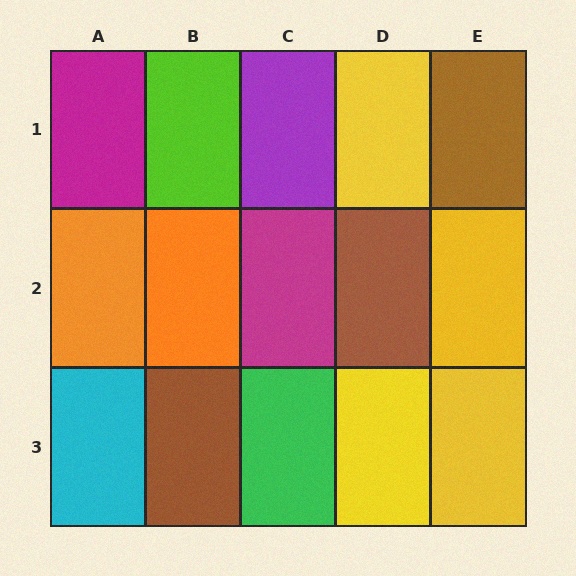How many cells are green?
1 cell is green.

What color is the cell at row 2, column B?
Orange.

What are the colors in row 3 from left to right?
Cyan, brown, green, yellow, yellow.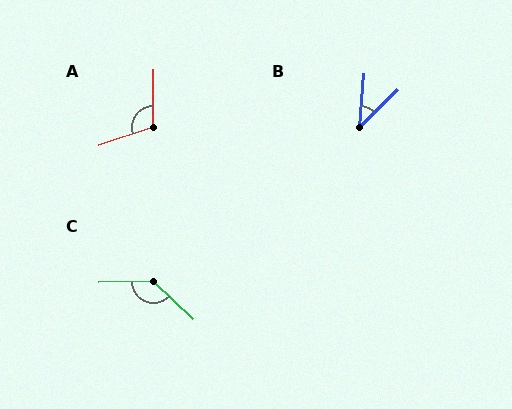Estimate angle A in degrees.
Approximately 109 degrees.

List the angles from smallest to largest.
B (41°), A (109°), C (136°).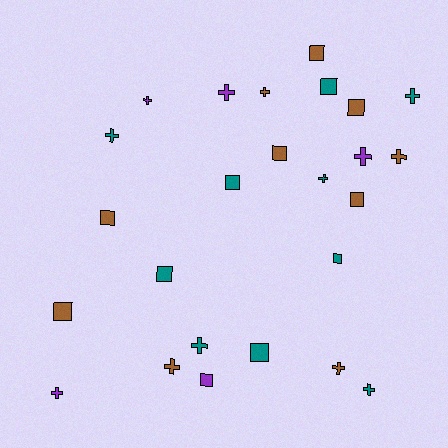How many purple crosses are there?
There are 4 purple crosses.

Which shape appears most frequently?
Cross, with 13 objects.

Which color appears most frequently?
Brown, with 10 objects.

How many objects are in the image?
There are 25 objects.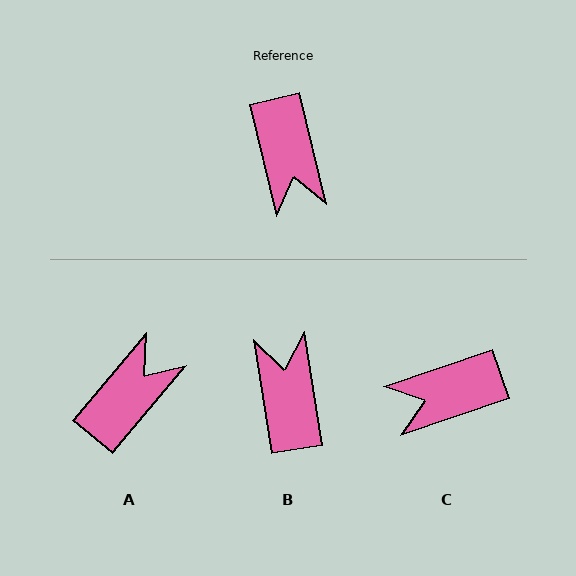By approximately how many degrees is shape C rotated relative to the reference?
Approximately 84 degrees clockwise.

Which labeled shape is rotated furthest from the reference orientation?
B, about 175 degrees away.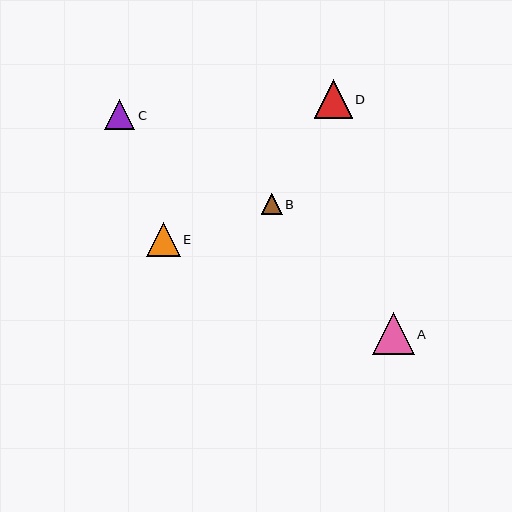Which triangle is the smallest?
Triangle B is the smallest with a size of approximately 21 pixels.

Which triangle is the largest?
Triangle A is the largest with a size of approximately 41 pixels.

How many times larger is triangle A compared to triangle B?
Triangle A is approximately 2.0 times the size of triangle B.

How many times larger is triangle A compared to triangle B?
Triangle A is approximately 2.0 times the size of triangle B.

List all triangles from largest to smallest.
From largest to smallest: A, D, E, C, B.